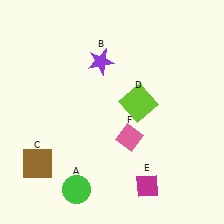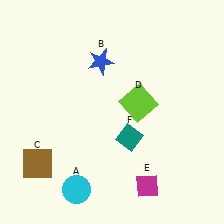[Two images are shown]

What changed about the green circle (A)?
In Image 1, A is green. In Image 2, it changed to cyan.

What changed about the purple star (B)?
In Image 1, B is purple. In Image 2, it changed to blue.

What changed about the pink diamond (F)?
In Image 1, F is pink. In Image 2, it changed to teal.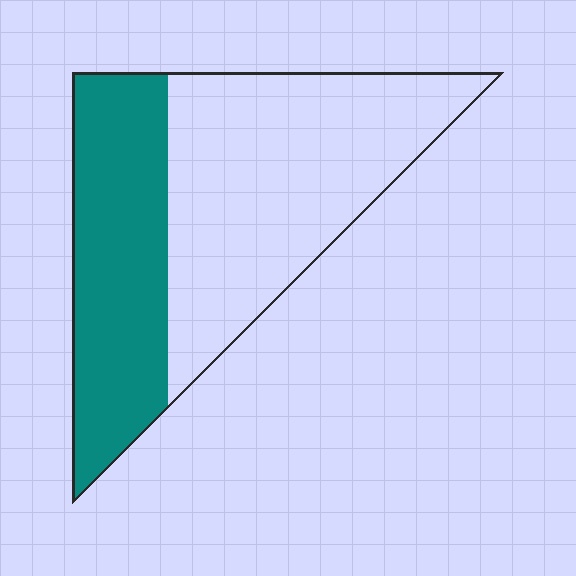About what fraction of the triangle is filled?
About two fifths (2/5).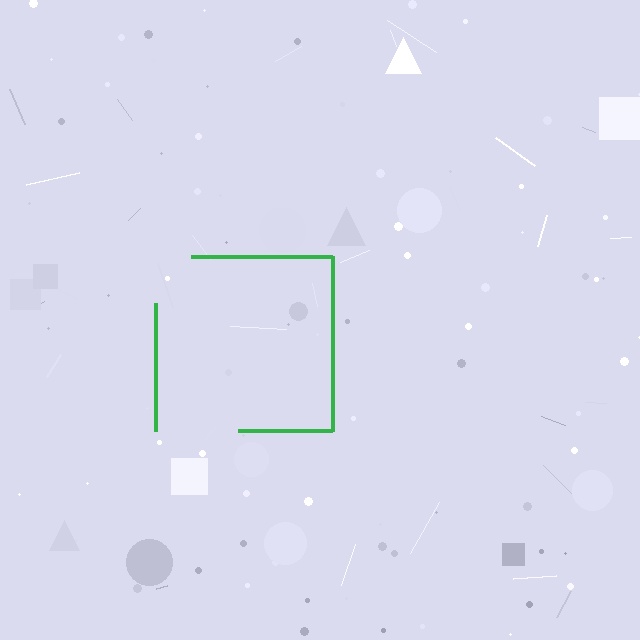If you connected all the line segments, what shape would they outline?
They would outline a square.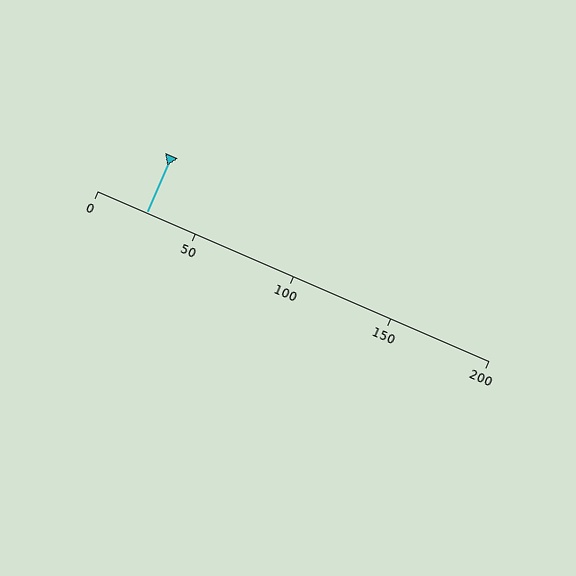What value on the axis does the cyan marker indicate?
The marker indicates approximately 25.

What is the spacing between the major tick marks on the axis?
The major ticks are spaced 50 apart.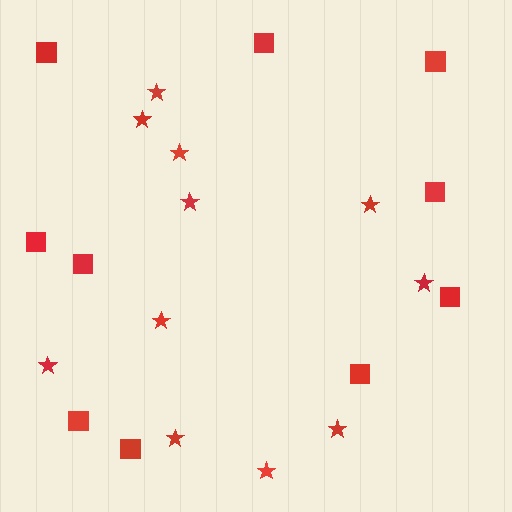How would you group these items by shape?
There are 2 groups: one group of squares (10) and one group of stars (11).